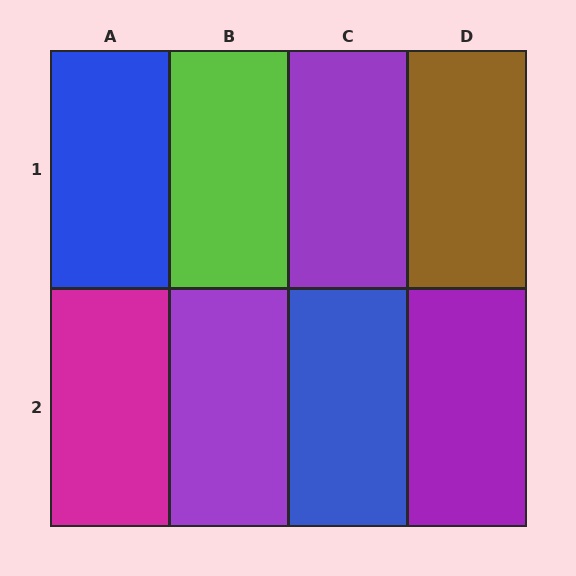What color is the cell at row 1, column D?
Brown.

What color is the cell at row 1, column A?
Blue.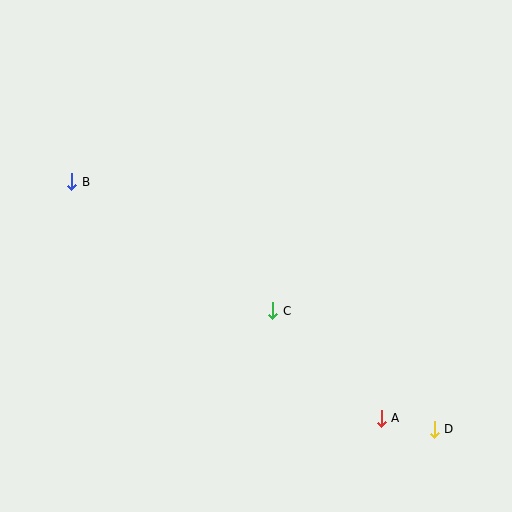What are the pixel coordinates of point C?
Point C is at (273, 311).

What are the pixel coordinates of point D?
Point D is at (434, 429).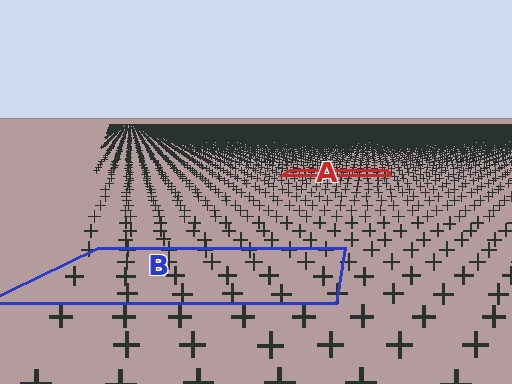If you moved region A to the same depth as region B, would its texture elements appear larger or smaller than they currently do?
They would appear larger. At a closer depth, the same texture elements are projected at a bigger on-screen size.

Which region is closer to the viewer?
Region B is closer. The texture elements there are larger and more spread out.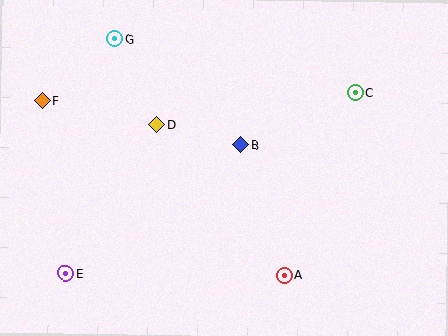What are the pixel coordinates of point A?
Point A is at (285, 275).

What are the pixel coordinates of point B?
Point B is at (241, 145).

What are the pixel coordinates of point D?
Point D is at (156, 125).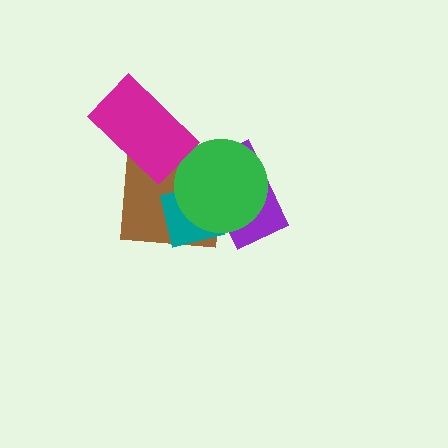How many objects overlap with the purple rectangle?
3 objects overlap with the purple rectangle.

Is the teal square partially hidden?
Yes, it is partially covered by another shape.